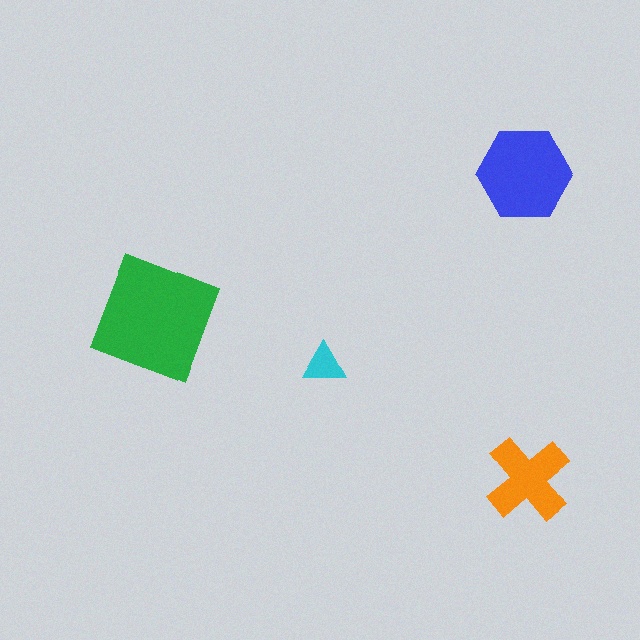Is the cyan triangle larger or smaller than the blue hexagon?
Smaller.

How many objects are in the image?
There are 4 objects in the image.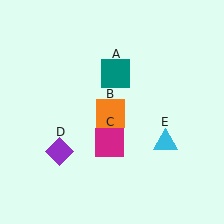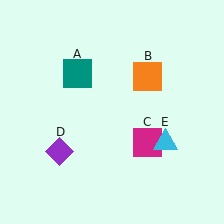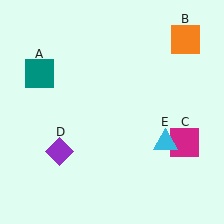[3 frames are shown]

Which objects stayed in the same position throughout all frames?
Purple diamond (object D) and cyan triangle (object E) remained stationary.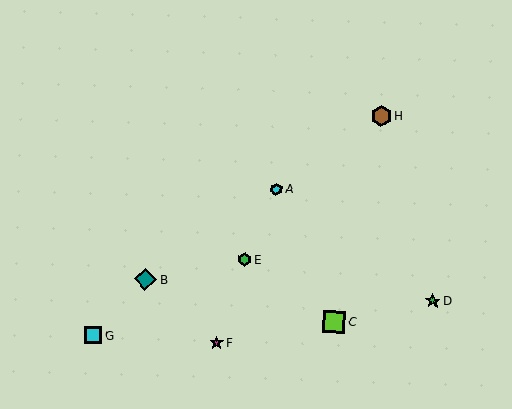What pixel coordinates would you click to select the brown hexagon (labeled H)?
Click at (381, 116) to select the brown hexagon H.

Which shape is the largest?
The teal diamond (labeled B) is the largest.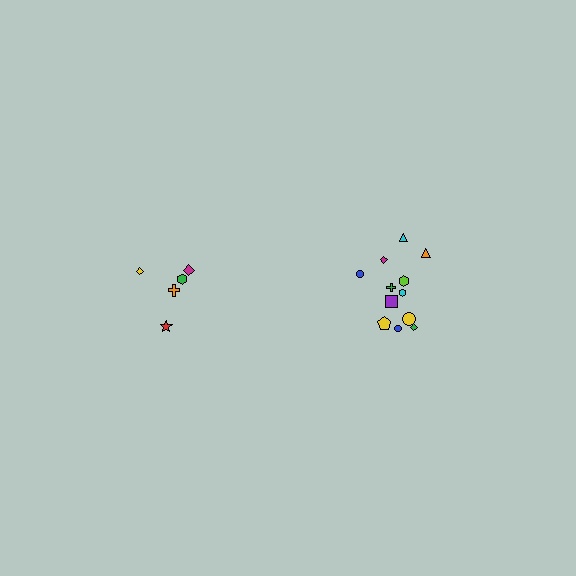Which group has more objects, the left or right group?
The right group.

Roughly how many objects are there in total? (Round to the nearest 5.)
Roughly 15 objects in total.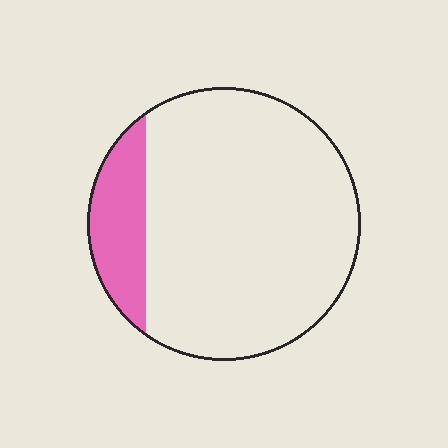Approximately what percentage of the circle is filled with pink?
Approximately 15%.